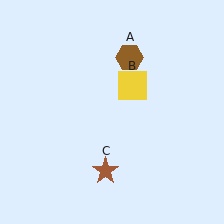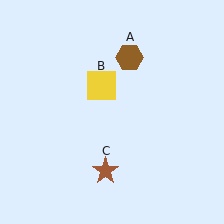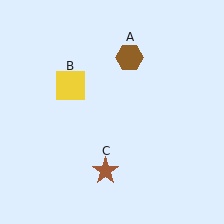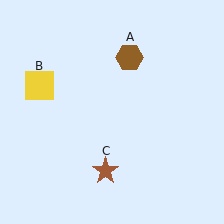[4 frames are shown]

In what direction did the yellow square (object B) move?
The yellow square (object B) moved left.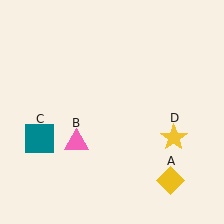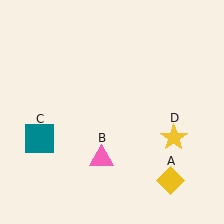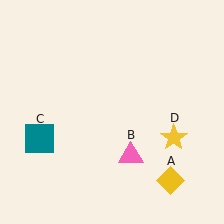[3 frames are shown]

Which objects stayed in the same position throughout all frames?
Yellow diamond (object A) and teal square (object C) and yellow star (object D) remained stationary.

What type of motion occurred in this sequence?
The pink triangle (object B) rotated counterclockwise around the center of the scene.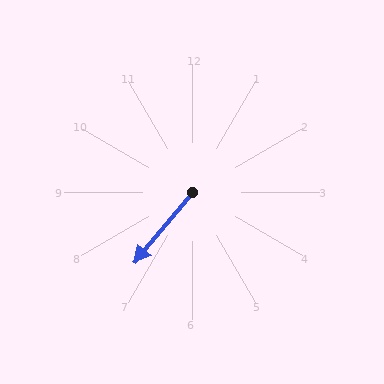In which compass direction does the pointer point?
Southwest.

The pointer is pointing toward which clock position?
Roughly 7 o'clock.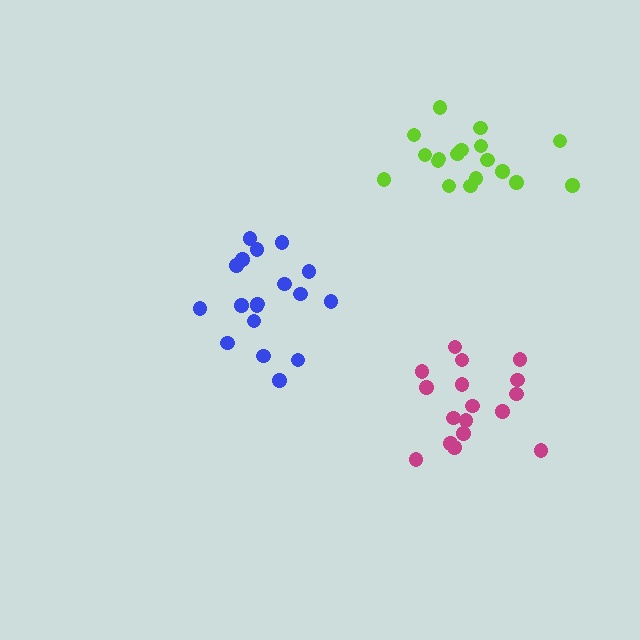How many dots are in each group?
Group 1: 18 dots, Group 2: 17 dots, Group 3: 19 dots (54 total).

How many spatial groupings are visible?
There are 3 spatial groupings.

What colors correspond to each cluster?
The clusters are colored: blue, magenta, lime.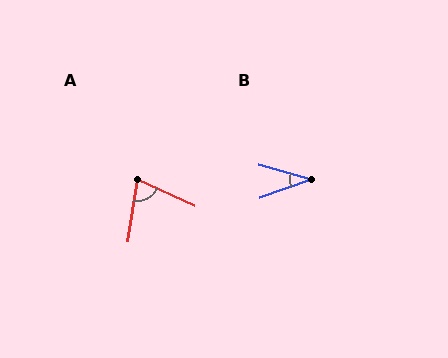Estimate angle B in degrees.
Approximately 35 degrees.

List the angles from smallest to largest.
B (35°), A (74°).